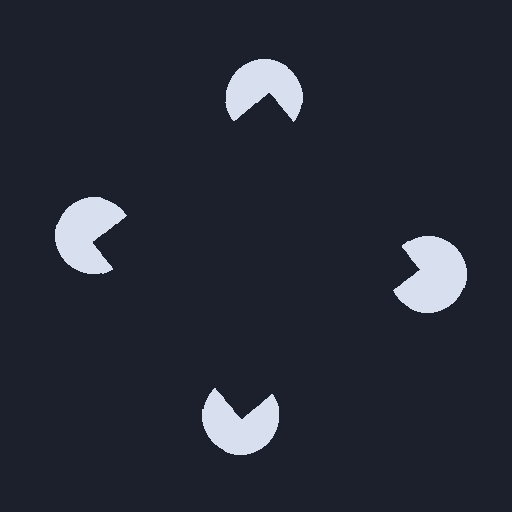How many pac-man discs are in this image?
There are 4 — one at each vertex of the illusory square.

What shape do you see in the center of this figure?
An illusory square — its edges are inferred from the aligned wedge cuts in the pac-man discs, not physically drawn.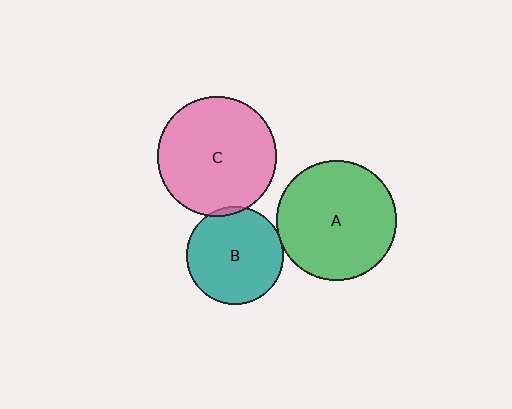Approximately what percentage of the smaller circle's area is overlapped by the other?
Approximately 5%.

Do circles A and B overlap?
Yes.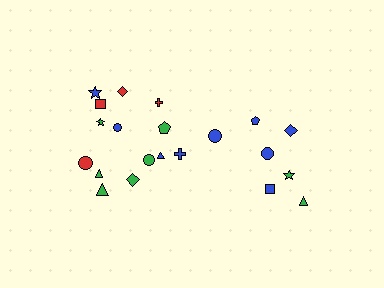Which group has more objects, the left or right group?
The left group.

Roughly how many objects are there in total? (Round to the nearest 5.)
Roughly 20 objects in total.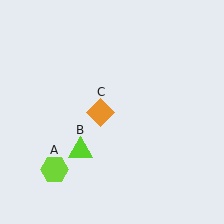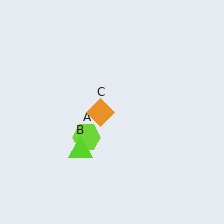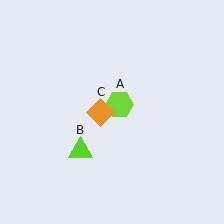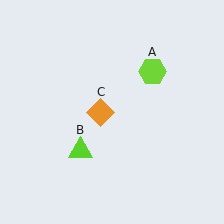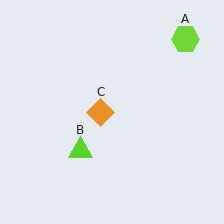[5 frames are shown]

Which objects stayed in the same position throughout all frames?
Lime triangle (object B) and orange diamond (object C) remained stationary.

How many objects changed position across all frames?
1 object changed position: lime hexagon (object A).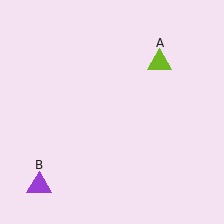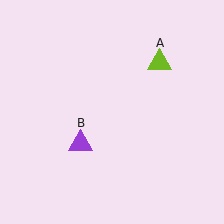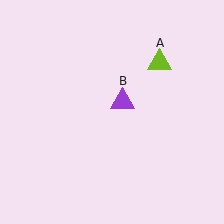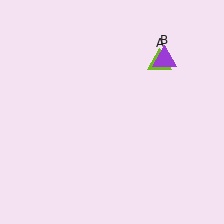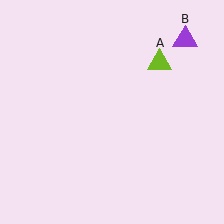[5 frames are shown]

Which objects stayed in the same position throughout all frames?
Lime triangle (object A) remained stationary.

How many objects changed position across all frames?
1 object changed position: purple triangle (object B).